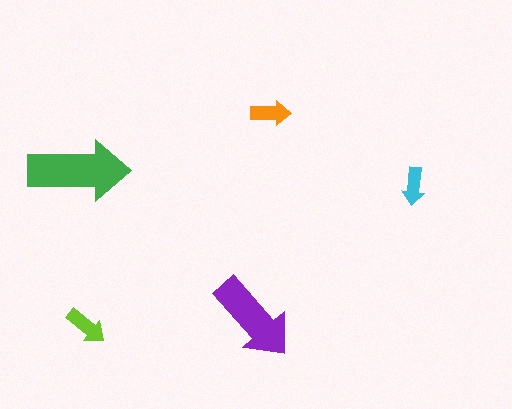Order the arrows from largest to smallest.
the green one, the purple one, the lime one, the orange one, the cyan one.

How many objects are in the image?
There are 5 objects in the image.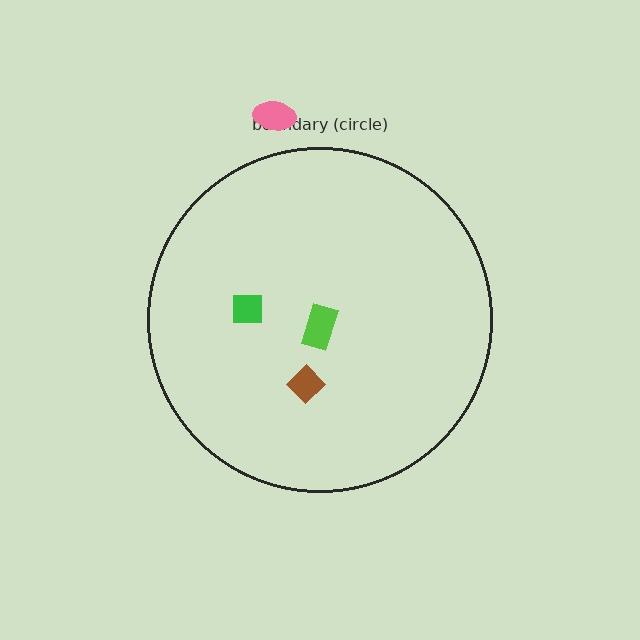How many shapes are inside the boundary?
3 inside, 1 outside.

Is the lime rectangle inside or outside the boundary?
Inside.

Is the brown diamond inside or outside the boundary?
Inside.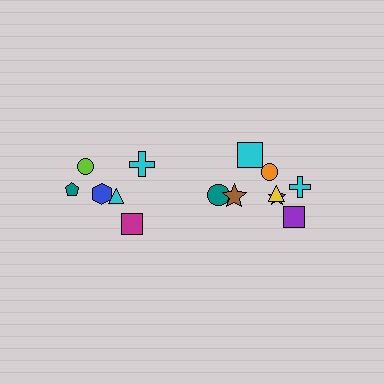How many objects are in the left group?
There are 6 objects.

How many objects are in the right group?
There are 8 objects.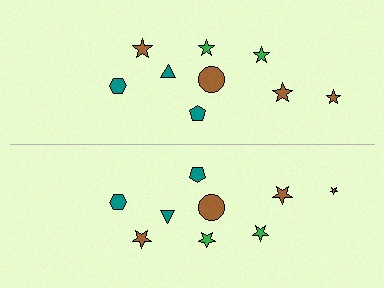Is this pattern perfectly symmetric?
No, the pattern is not perfectly symmetric. The brown star on the bottom side has a different size than its mirror counterpart.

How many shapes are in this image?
There are 18 shapes in this image.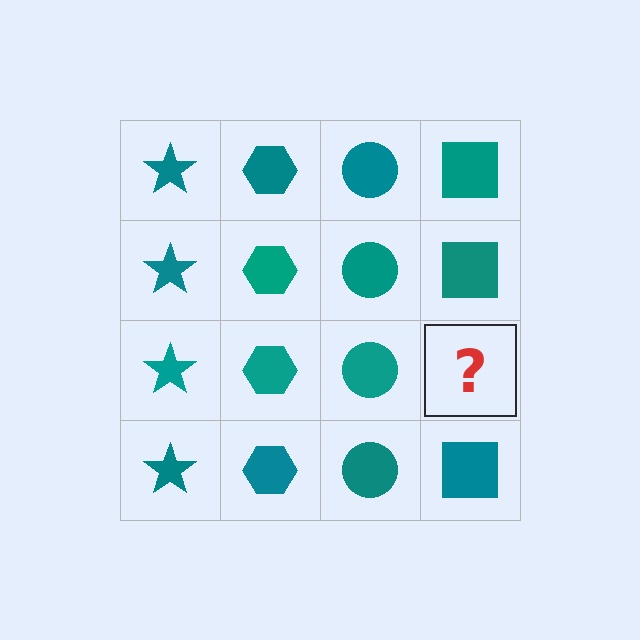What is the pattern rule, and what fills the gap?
The rule is that each column has a consistent shape. The gap should be filled with a teal square.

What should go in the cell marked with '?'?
The missing cell should contain a teal square.